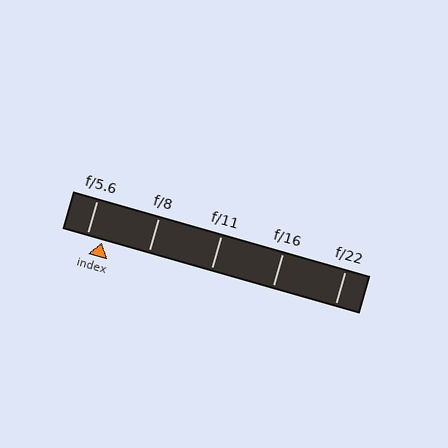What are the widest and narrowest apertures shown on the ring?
The widest aperture shown is f/5.6 and the narrowest is f/22.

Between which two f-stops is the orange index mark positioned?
The index mark is between f/5.6 and f/8.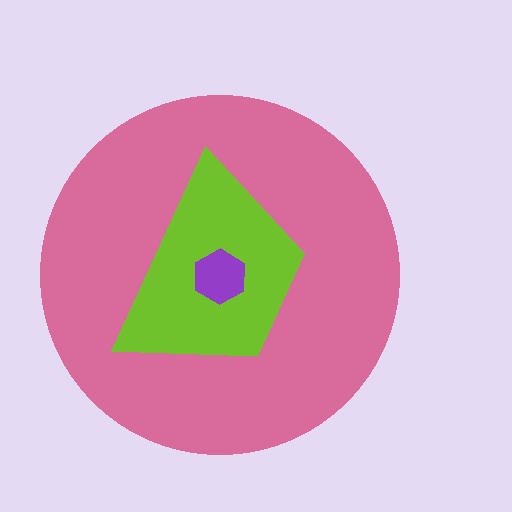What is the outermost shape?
The pink circle.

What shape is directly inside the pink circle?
The lime trapezoid.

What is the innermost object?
The purple hexagon.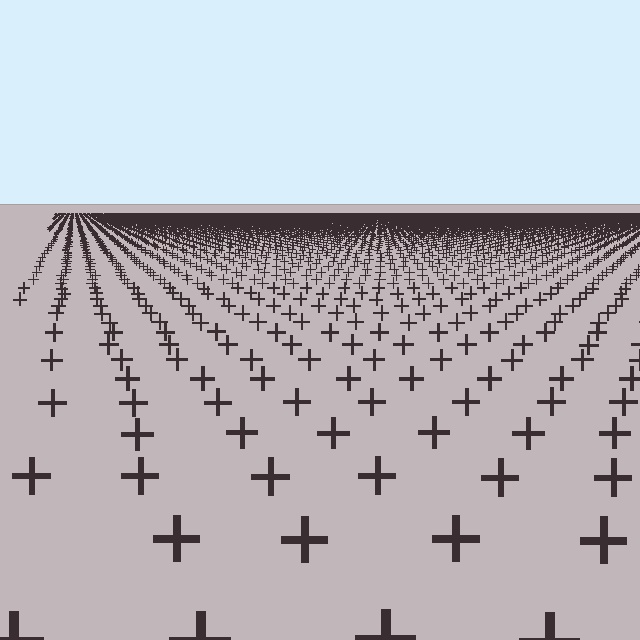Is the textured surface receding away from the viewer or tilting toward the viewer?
The surface is receding away from the viewer. Texture elements get smaller and denser toward the top.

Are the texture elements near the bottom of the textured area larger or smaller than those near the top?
Larger. Near the bottom, elements are closer to the viewer and appear at a bigger on-screen size.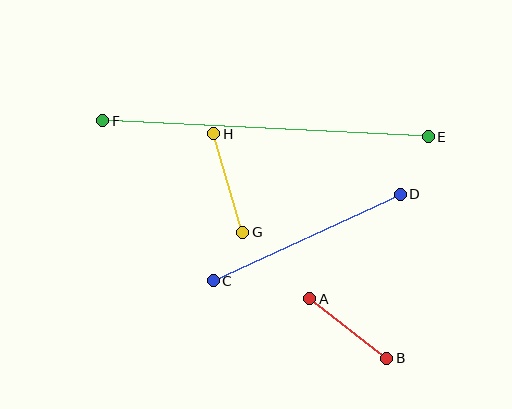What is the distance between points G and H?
The distance is approximately 103 pixels.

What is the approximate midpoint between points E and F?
The midpoint is at approximately (266, 129) pixels.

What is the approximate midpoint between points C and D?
The midpoint is at approximately (307, 237) pixels.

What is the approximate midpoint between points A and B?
The midpoint is at approximately (348, 329) pixels.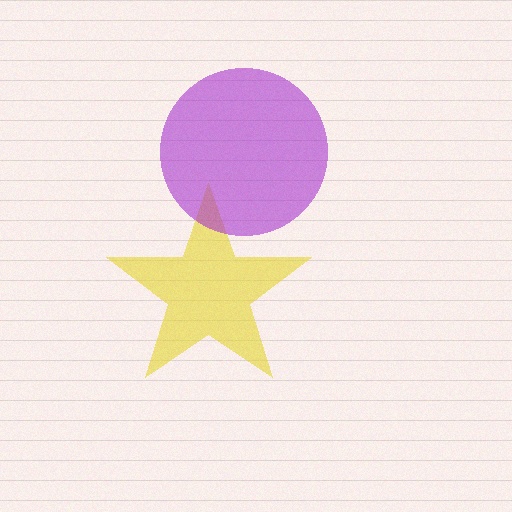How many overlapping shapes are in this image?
There are 2 overlapping shapes in the image.